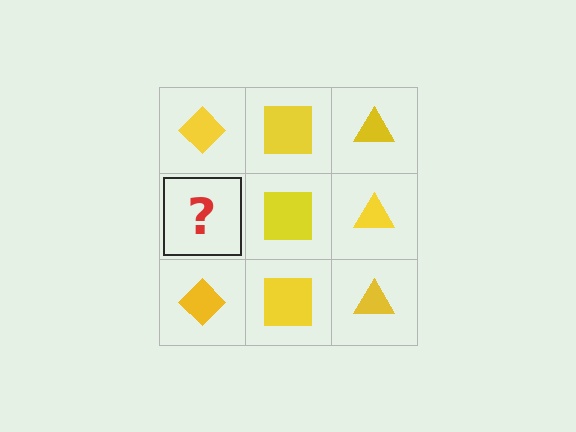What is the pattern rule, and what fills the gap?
The rule is that each column has a consistent shape. The gap should be filled with a yellow diamond.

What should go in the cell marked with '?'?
The missing cell should contain a yellow diamond.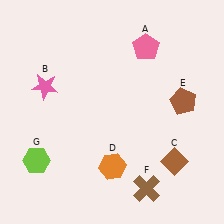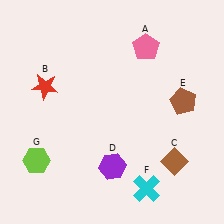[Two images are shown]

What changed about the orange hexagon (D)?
In Image 1, D is orange. In Image 2, it changed to purple.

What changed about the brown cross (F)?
In Image 1, F is brown. In Image 2, it changed to cyan.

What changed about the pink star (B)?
In Image 1, B is pink. In Image 2, it changed to red.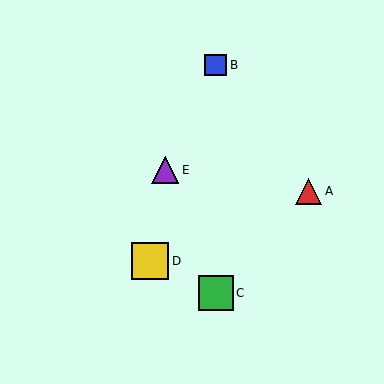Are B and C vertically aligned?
Yes, both are at x≈216.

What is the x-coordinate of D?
Object D is at x≈150.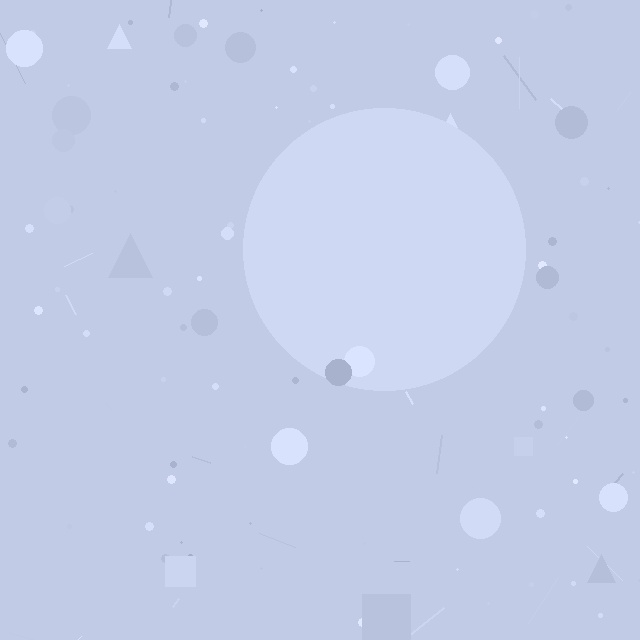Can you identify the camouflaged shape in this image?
The camouflaged shape is a circle.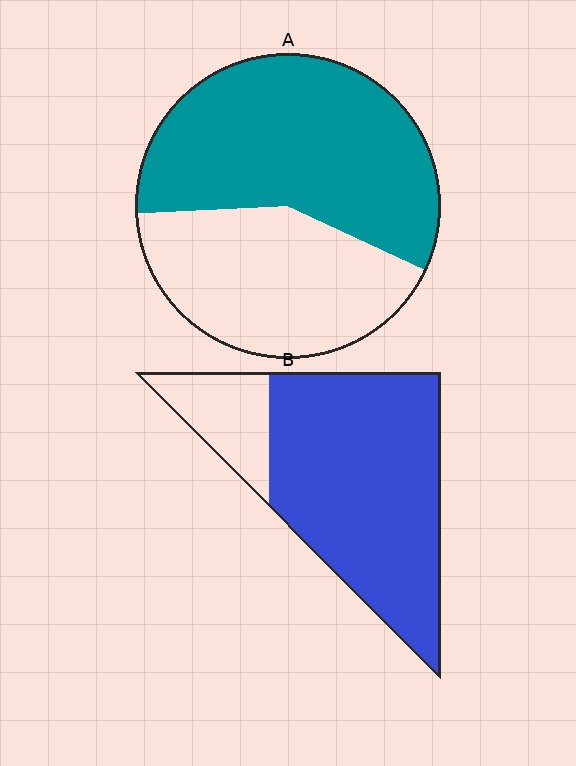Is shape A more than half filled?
Yes.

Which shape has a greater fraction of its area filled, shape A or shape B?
Shape B.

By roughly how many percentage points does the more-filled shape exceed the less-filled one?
By roughly 25 percentage points (B over A).